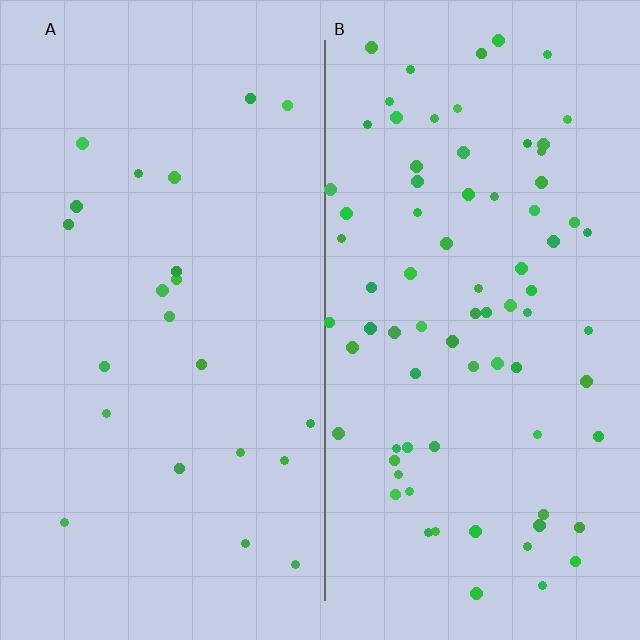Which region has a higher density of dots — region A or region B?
B (the right).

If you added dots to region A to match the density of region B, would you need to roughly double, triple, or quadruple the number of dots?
Approximately triple.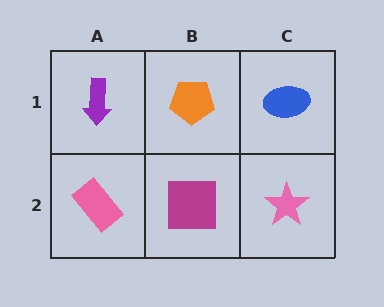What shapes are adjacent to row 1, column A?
A pink rectangle (row 2, column A), an orange pentagon (row 1, column B).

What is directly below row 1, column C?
A pink star.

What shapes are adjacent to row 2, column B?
An orange pentagon (row 1, column B), a pink rectangle (row 2, column A), a pink star (row 2, column C).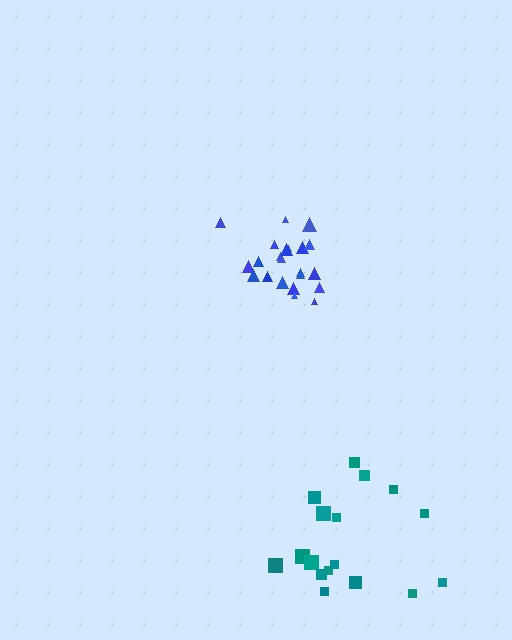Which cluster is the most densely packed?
Blue.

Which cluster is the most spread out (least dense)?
Teal.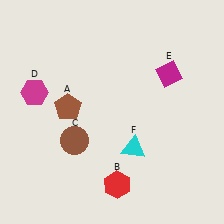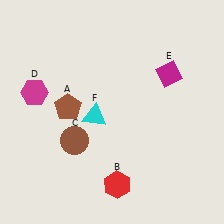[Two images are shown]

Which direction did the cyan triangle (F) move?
The cyan triangle (F) moved left.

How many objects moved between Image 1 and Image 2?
1 object moved between the two images.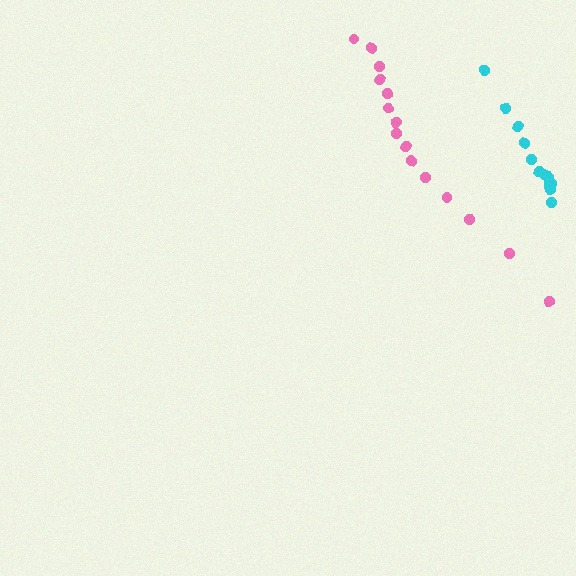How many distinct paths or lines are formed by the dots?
There are 2 distinct paths.